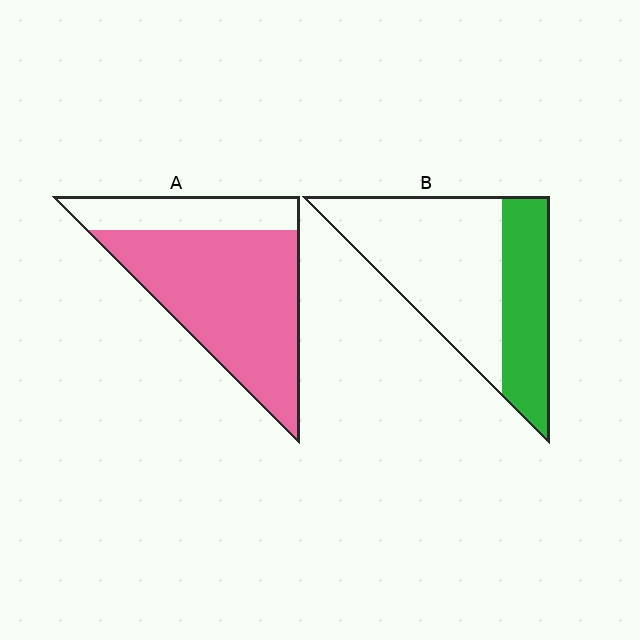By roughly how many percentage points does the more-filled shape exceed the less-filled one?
By roughly 40 percentage points (A over B).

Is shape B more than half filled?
No.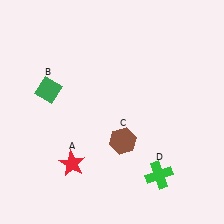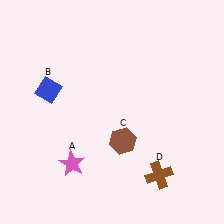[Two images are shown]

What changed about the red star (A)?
In Image 1, A is red. In Image 2, it changed to pink.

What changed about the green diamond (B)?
In Image 1, B is green. In Image 2, it changed to blue.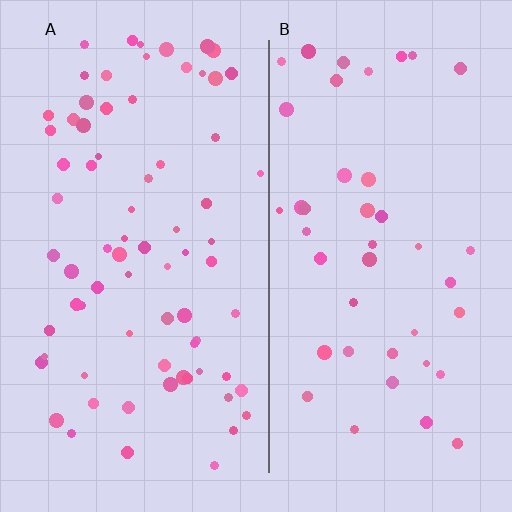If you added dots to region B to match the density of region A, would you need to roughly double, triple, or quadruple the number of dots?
Approximately double.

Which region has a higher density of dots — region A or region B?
A (the left).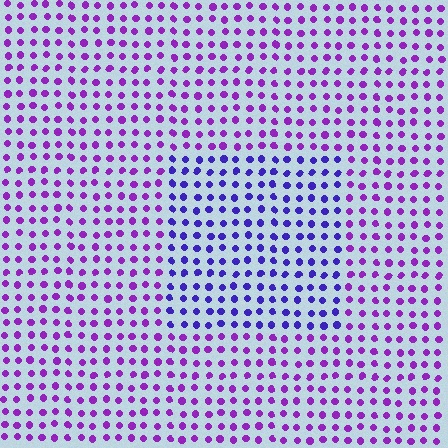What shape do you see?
I see a rectangle.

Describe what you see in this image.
The image is filled with small purple elements in a uniform arrangement. A rectangle-shaped region is visible where the elements are tinted to a slightly different hue, forming a subtle color boundary.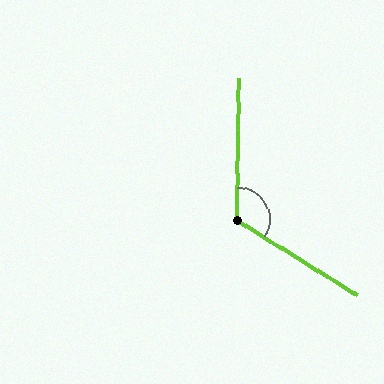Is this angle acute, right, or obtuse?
It is obtuse.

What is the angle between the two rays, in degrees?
Approximately 121 degrees.